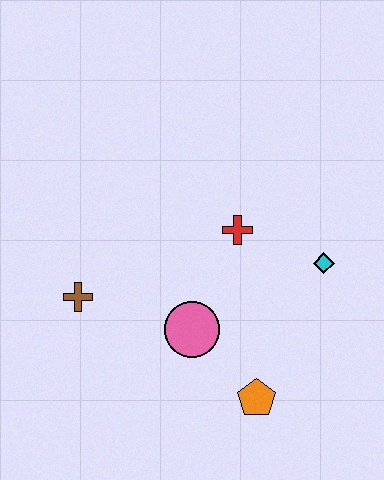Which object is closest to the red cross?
The cyan diamond is closest to the red cross.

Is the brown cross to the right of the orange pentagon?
No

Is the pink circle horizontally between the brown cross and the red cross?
Yes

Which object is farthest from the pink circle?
The cyan diamond is farthest from the pink circle.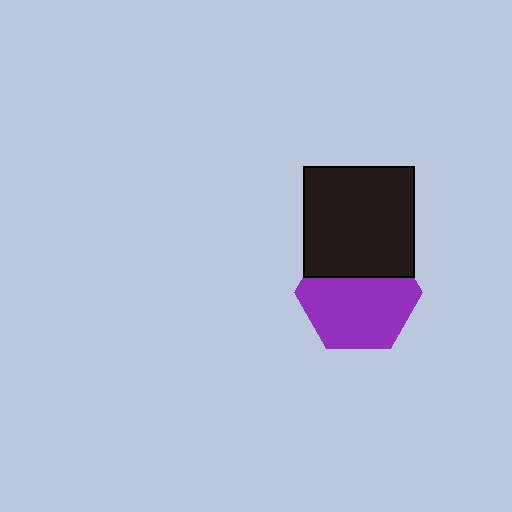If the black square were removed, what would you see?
You would see the complete purple hexagon.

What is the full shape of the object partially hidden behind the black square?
The partially hidden object is a purple hexagon.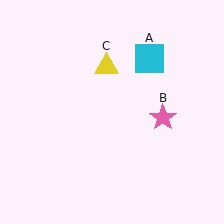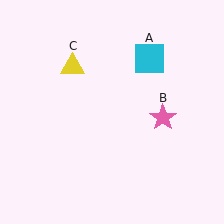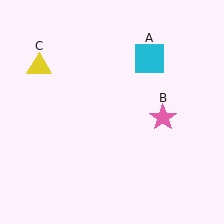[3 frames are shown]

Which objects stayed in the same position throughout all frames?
Cyan square (object A) and pink star (object B) remained stationary.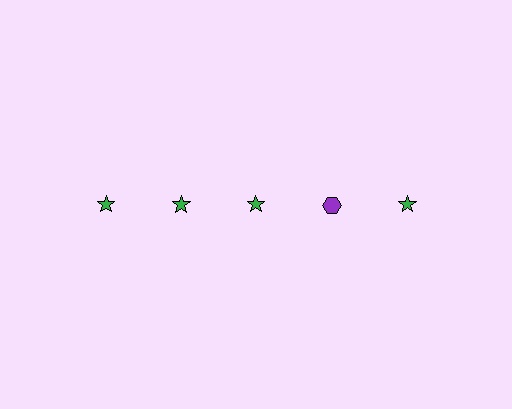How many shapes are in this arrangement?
There are 5 shapes arranged in a grid pattern.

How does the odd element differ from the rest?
It differs in both color (purple instead of green) and shape (hexagon instead of star).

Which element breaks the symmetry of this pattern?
The purple hexagon in the top row, second from right column breaks the symmetry. All other shapes are green stars.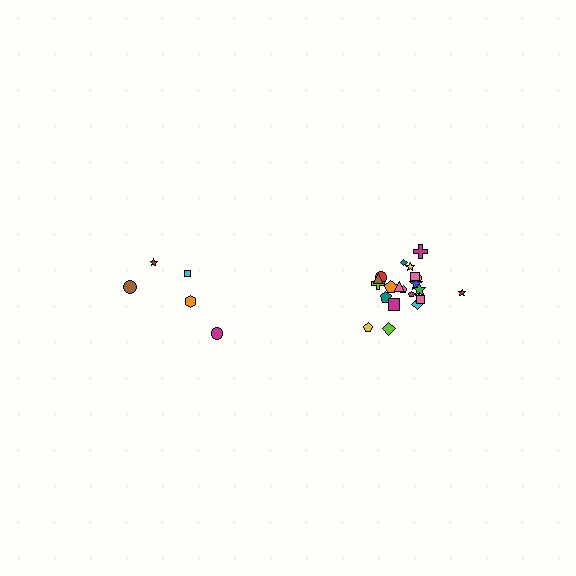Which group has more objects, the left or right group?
The right group.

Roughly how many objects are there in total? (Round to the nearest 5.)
Roughly 25 objects in total.